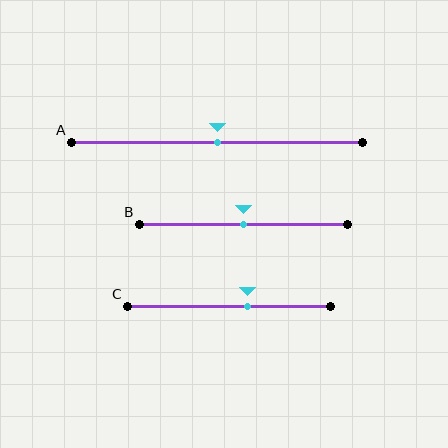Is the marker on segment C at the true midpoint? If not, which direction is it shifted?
No, the marker on segment C is shifted to the right by about 9% of the segment length.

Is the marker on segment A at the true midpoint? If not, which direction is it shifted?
Yes, the marker on segment A is at the true midpoint.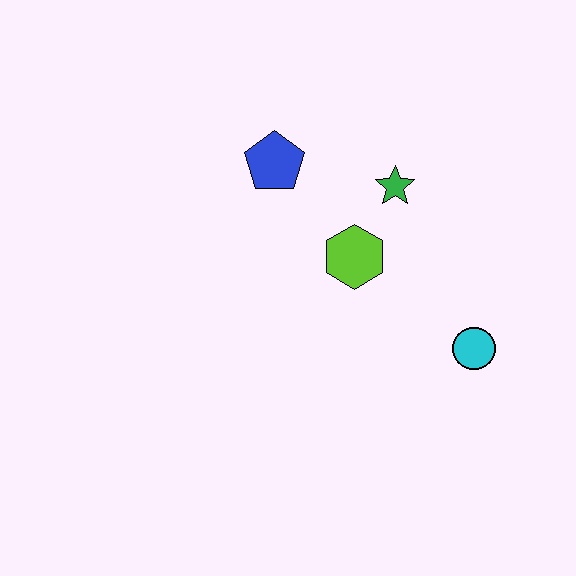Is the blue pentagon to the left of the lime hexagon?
Yes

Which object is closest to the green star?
The lime hexagon is closest to the green star.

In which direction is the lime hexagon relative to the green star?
The lime hexagon is below the green star.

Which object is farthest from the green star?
The cyan circle is farthest from the green star.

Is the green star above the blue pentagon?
No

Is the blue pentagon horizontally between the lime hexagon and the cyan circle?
No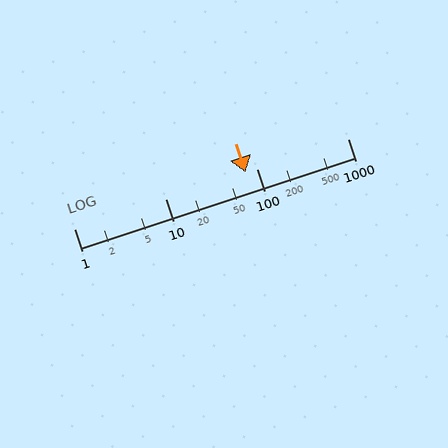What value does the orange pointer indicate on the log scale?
The pointer indicates approximately 76.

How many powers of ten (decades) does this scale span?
The scale spans 3 decades, from 1 to 1000.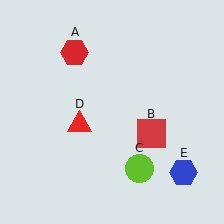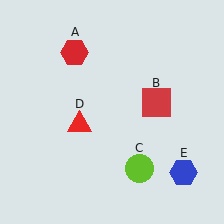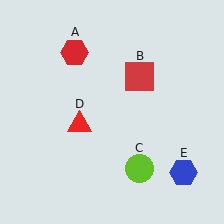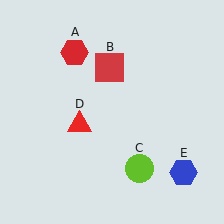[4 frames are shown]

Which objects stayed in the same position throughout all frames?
Red hexagon (object A) and lime circle (object C) and red triangle (object D) and blue hexagon (object E) remained stationary.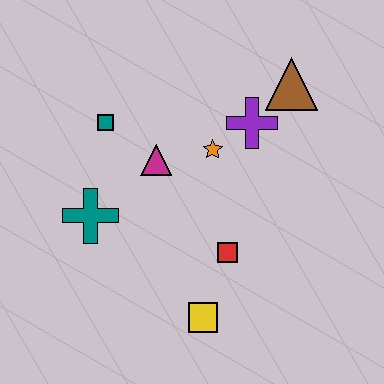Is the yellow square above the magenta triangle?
No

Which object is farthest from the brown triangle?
The yellow square is farthest from the brown triangle.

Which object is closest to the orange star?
The purple cross is closest to the orange star.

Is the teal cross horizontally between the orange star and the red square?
No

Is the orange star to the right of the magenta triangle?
Yes